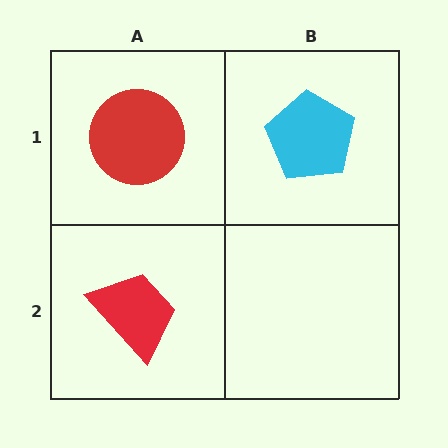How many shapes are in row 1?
2 shapes.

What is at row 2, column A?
A red trapezoid.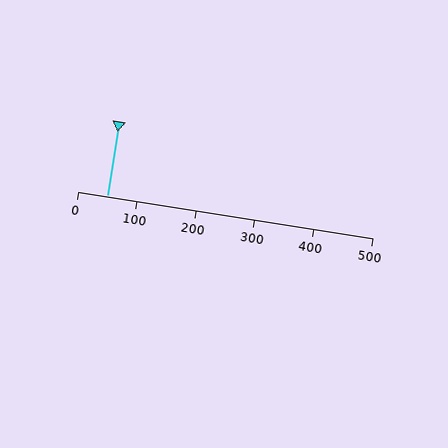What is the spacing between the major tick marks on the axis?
The major ticks are spaced 100 apart.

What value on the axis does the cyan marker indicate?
The marker indicates approximately 50.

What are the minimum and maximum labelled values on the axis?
The axis runs from 0 to 500.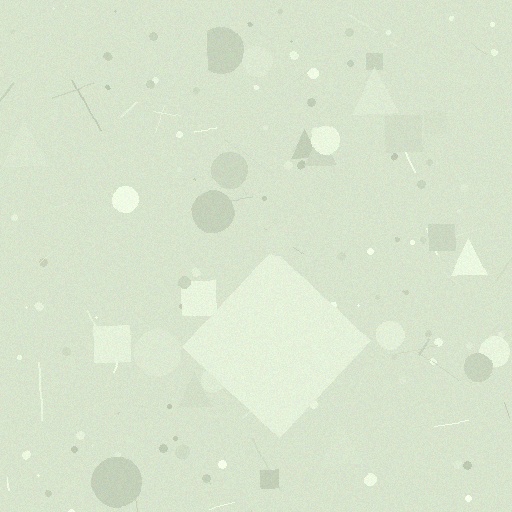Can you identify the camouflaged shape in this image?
The camouflaged shape is a diamond.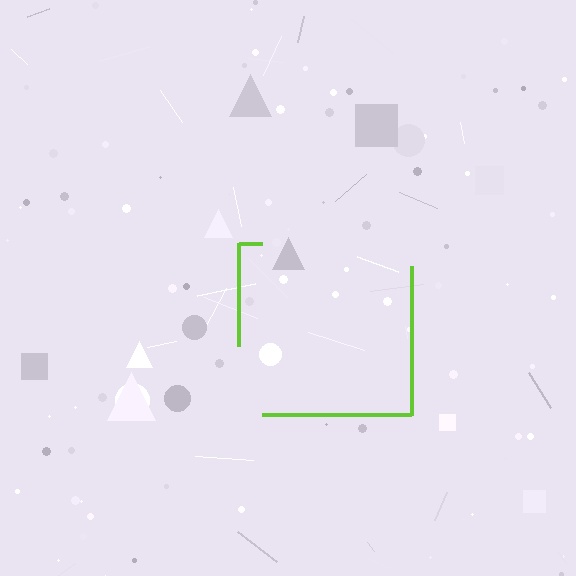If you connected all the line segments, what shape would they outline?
They would outline a square.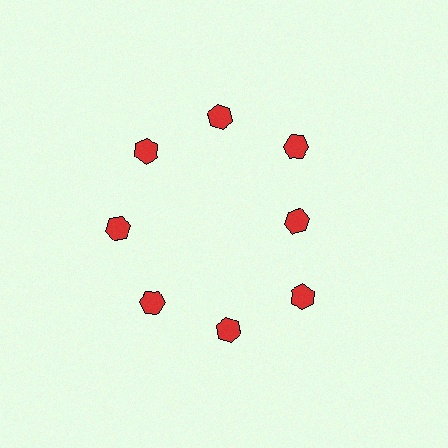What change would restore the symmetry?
The symmetry would be restored by moving it outward, back onto the ring so that all 8 hexagons sit at equal angles and equal distance from the center.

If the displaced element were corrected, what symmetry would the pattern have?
It would have 8-fold rotational symmetry — the pattern would map onto itself every 45 degrees.